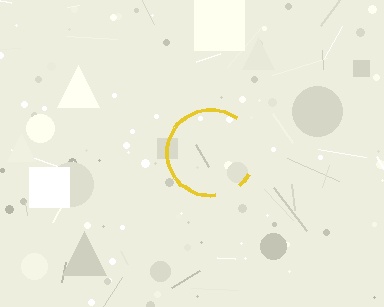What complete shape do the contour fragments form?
The contour fragments form a circle.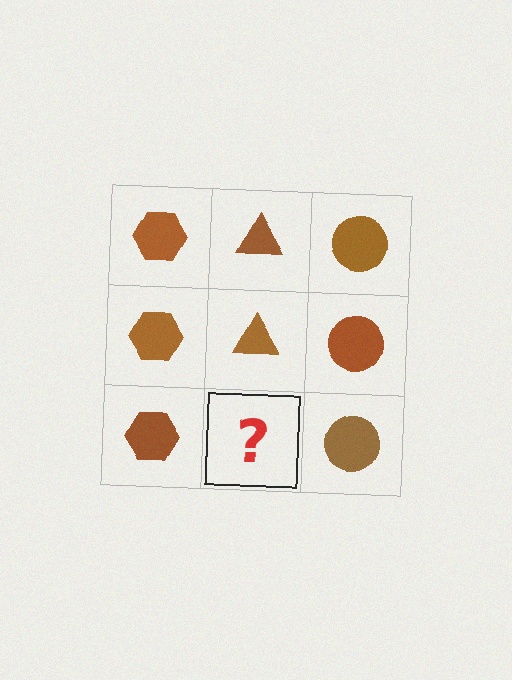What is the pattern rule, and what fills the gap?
The rule is that each column has a consistent shape. The gap should be filled with a brown triangle.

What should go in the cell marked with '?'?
The missing cell should contain a brown triangle.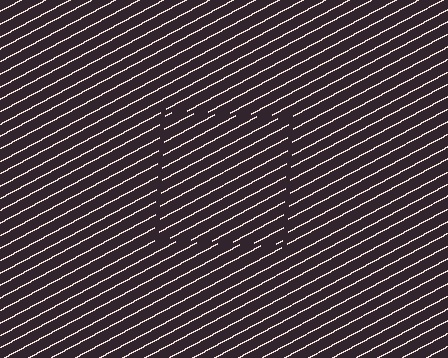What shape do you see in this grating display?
An illusory square. The interior of the shape contains the same grating, shifted by half a period — the contour is defined by the phase discontinuity where line-ends from the inner and outer gratings abut.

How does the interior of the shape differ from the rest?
The interior of the shape contains the same grating, shifted by half a period — the contour is defined by the phase discontinuity where line-ends from the inner and outer gratings abut.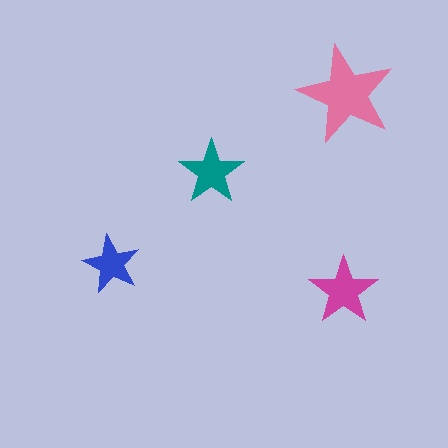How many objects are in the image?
There are 4 objects in the image.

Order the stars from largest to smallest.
the pink one, the magenta one, the teal one, the blue one.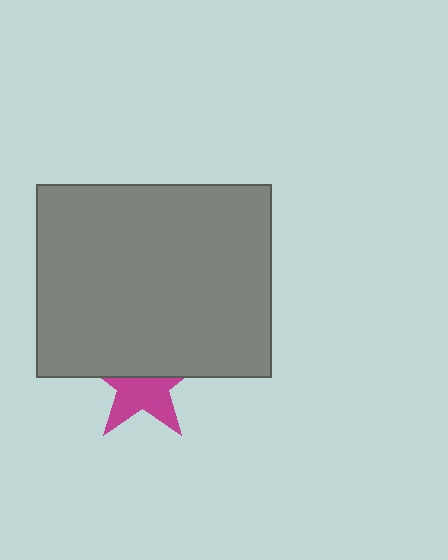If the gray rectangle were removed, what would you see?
You would see the complete magenta star.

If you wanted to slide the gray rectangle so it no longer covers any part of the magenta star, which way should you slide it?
Slide it up — that is the most direct way to separate the two shapes.